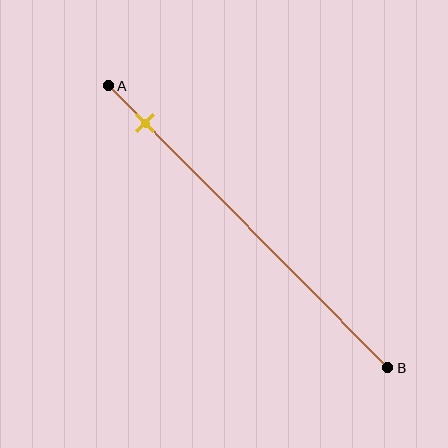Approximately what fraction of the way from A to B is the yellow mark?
The yellow mark is approximately 15% of the way from A to B.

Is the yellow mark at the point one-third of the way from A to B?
No, the mark is at about 15% from A, not at the 33% one-third point.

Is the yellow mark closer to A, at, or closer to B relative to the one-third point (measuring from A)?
The yellow mark is closer to point A than the one-third point of segment AB.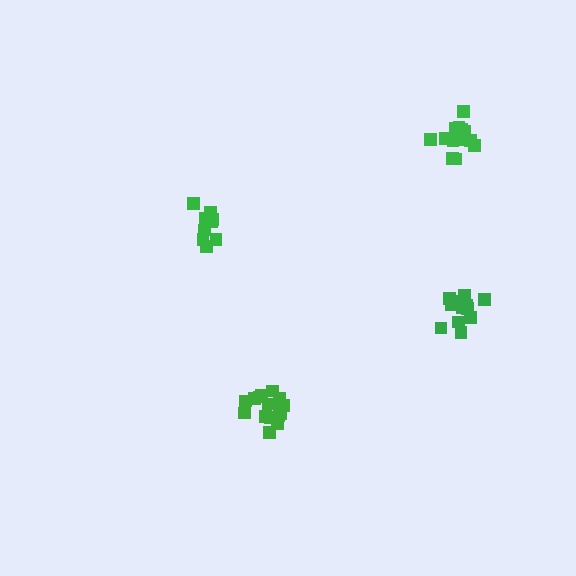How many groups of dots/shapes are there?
There are 4 groups.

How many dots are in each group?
Group 1: 15 dots, Group 2: 14 dots, Group 3: 16 dots, Group 4: 13 dots (58 total).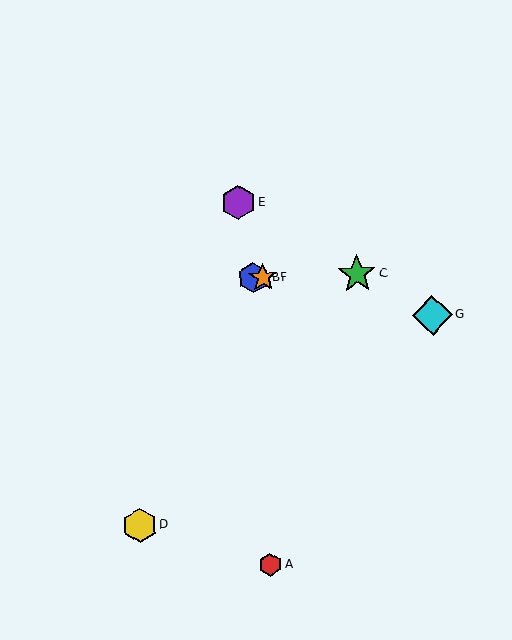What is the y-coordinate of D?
Object D is at y≈525.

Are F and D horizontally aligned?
No, F is at y≈277 and D is at y≈525.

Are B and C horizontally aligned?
Yes, both are at y≈278.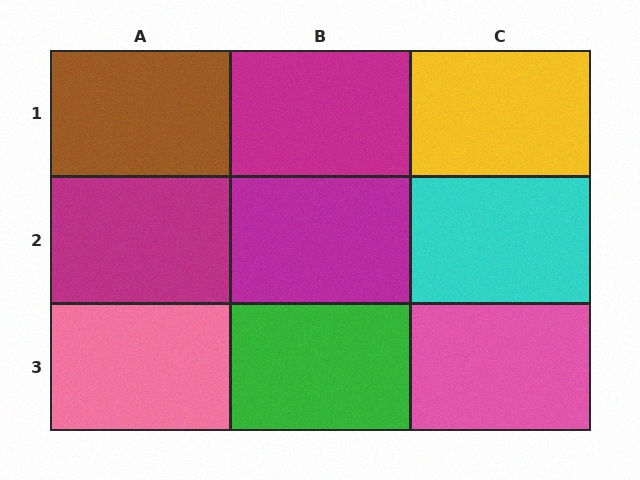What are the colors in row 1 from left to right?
Brown, magenta, yellow.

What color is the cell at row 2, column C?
Cyan.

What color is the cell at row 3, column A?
Pink.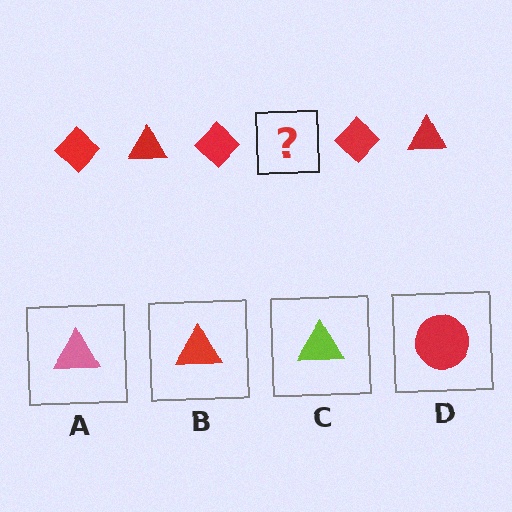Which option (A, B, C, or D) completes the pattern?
B.